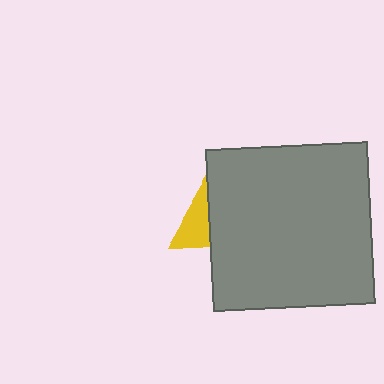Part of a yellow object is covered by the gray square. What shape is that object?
It is a triangle.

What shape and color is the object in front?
The object in front is a gray square.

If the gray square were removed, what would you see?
You would see the complete yellow triangle.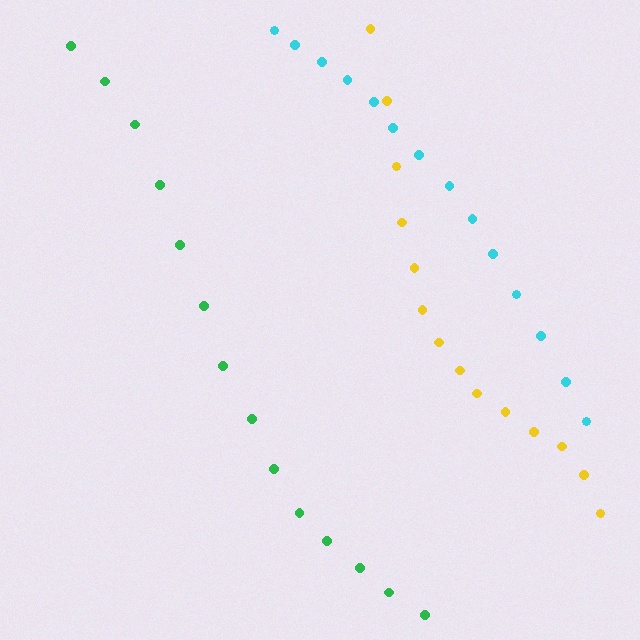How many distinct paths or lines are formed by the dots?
There are 3 distinct paths.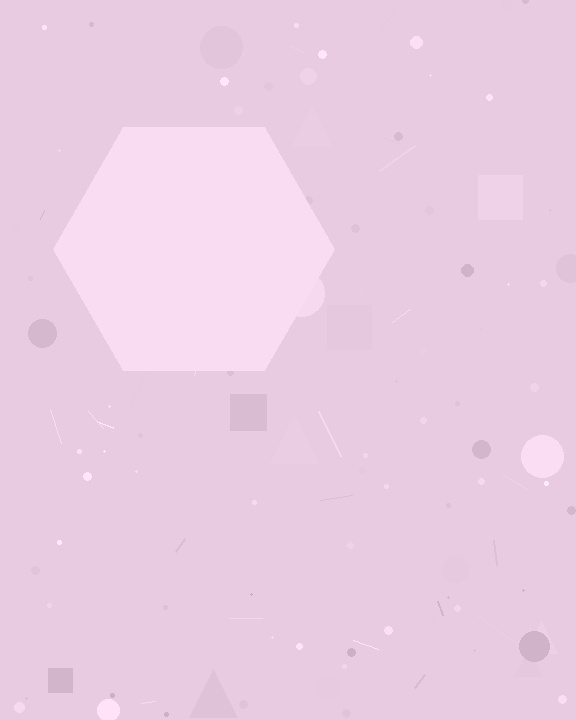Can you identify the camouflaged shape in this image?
The camouflaged shape is a hexagon.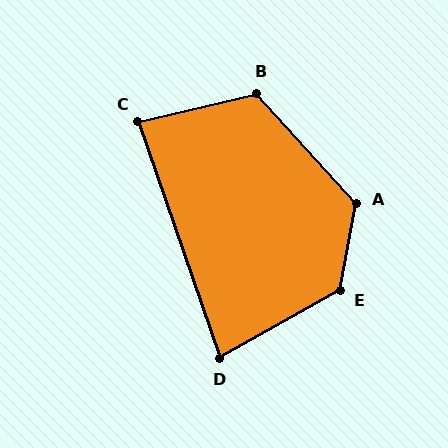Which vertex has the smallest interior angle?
D, at approximately 80 degrees.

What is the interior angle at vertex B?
Approximately 119 degrees (obtuse).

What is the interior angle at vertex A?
Approximately 127 degrees (obtuse).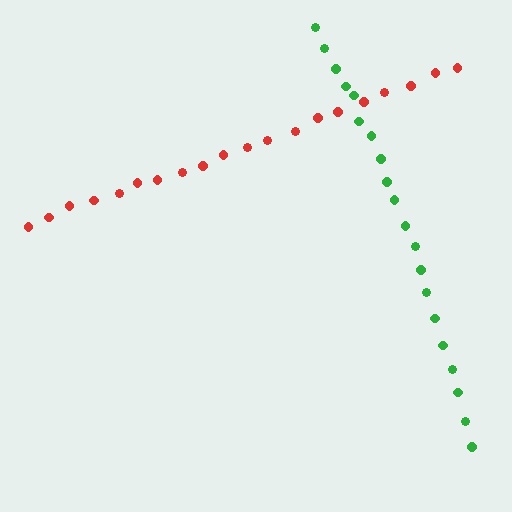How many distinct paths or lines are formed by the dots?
There are 2 distinct paths.